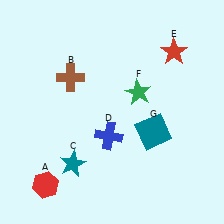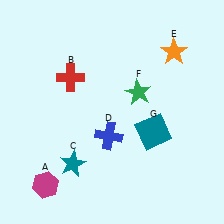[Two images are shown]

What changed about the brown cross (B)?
In Image 1, B is brown. In Image 2, it changed to red.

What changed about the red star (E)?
In Image 1, E is red. In Image 2, it changed to orange.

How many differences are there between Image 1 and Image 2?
There are 3 differences between the two images.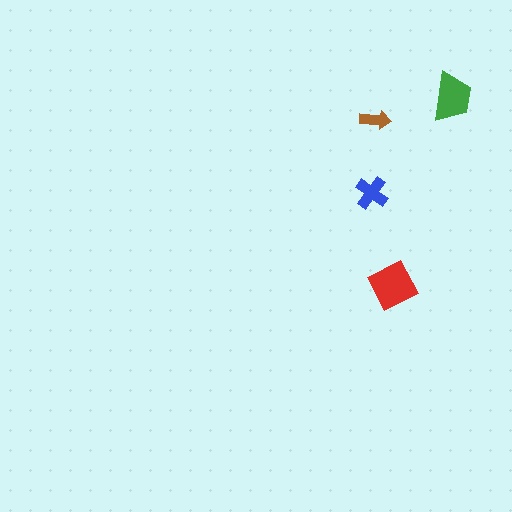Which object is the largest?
The red diamond.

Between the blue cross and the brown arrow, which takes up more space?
The blue cross.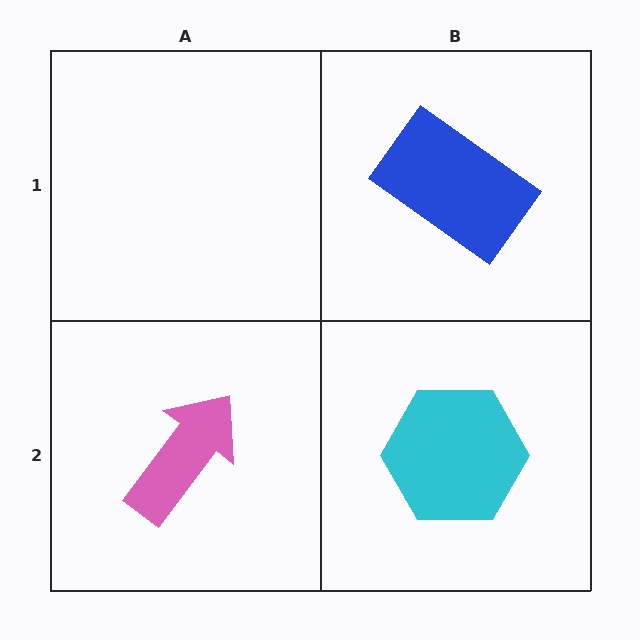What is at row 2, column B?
A cyan hexagon.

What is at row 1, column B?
A blue rectangle.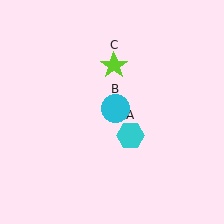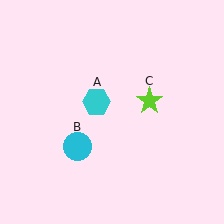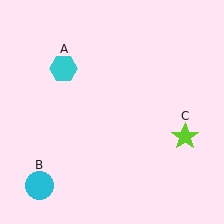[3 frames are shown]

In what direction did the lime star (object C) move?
The lime star (object C) moved down and to the right.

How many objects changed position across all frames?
3 objects changed position: cyan hexagon (object A), cyan circle (object B), lime star (object C).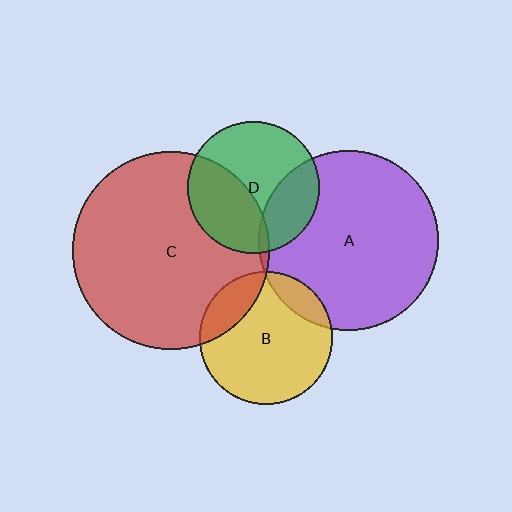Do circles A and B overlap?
Yes.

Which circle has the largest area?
Circle C (red).